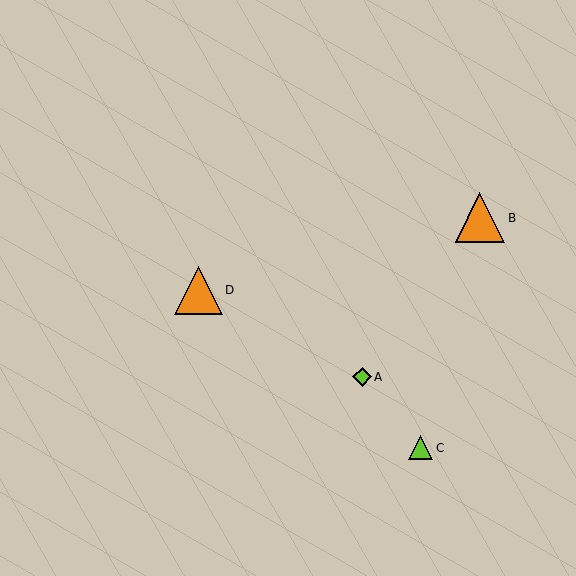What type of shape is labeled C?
Shape C is a lime triangle.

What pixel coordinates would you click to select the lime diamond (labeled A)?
Click at (362, 377) to select the lime diamond A.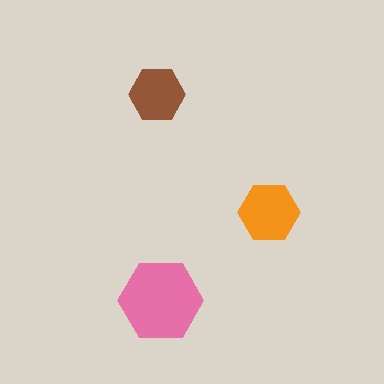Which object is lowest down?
The pink hexagon is bottommost.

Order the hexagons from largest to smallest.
the pink one, the orange one, the brown one.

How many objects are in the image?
There are 3 objects in the image.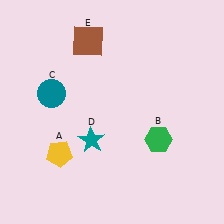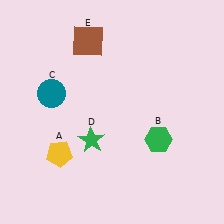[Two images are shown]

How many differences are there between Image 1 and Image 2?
There is 1 difference between the two images.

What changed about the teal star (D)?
In Image 1, D is teal. In Image 2, it changed to green.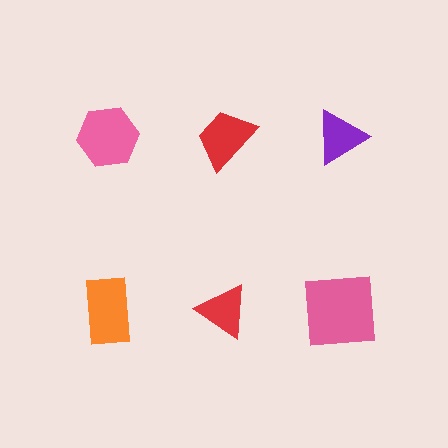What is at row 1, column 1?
A pink hexagon.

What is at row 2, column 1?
An orange rectangle.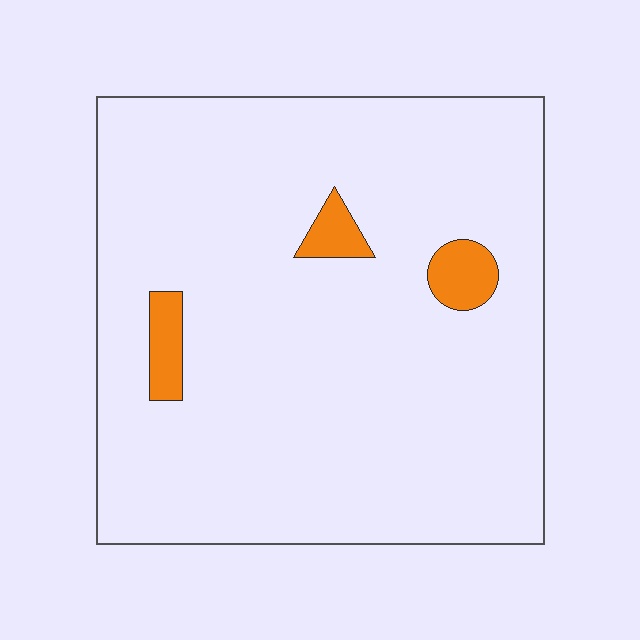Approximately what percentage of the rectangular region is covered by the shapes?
Approximately 5%.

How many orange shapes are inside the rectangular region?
3.